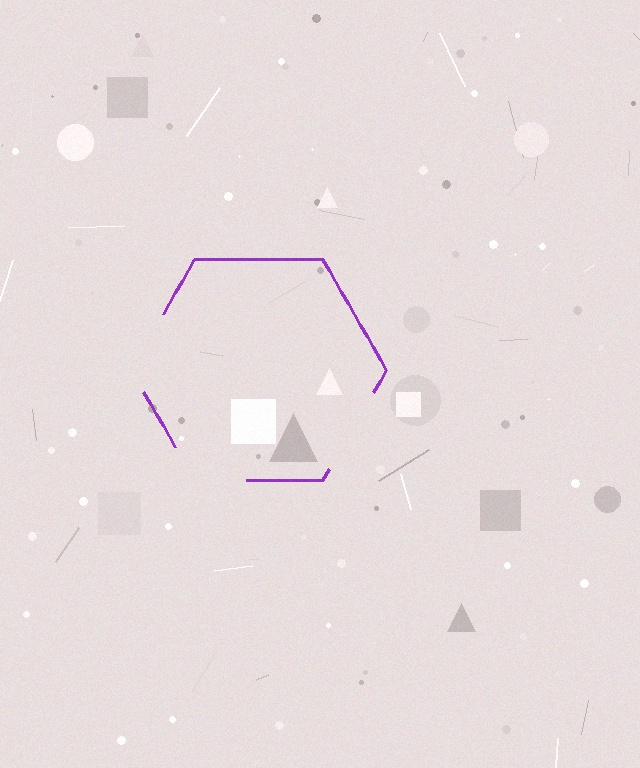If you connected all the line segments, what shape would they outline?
They would outline a hexagon.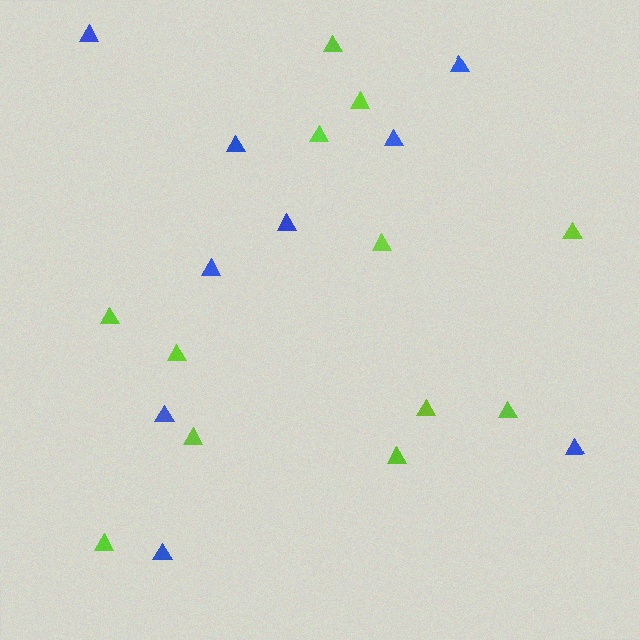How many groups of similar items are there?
There are 2 groups: one group of lime triangles (12) and one group of blue triangles (9).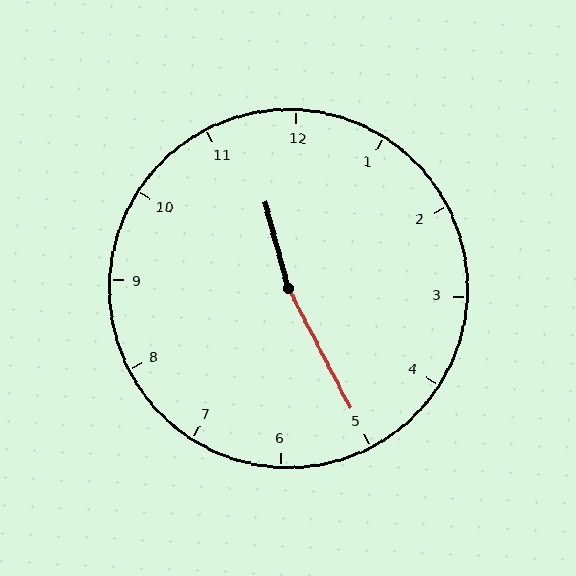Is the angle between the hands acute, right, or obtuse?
It is obtuse.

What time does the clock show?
11:25.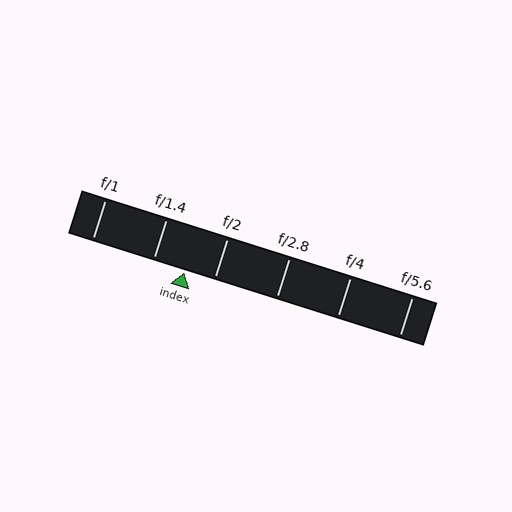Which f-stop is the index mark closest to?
The index mark is closest to f/2.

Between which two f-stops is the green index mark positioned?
The index mark is between f/1.4 and f/2.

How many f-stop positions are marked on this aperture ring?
There are 6 f-stop positions marked.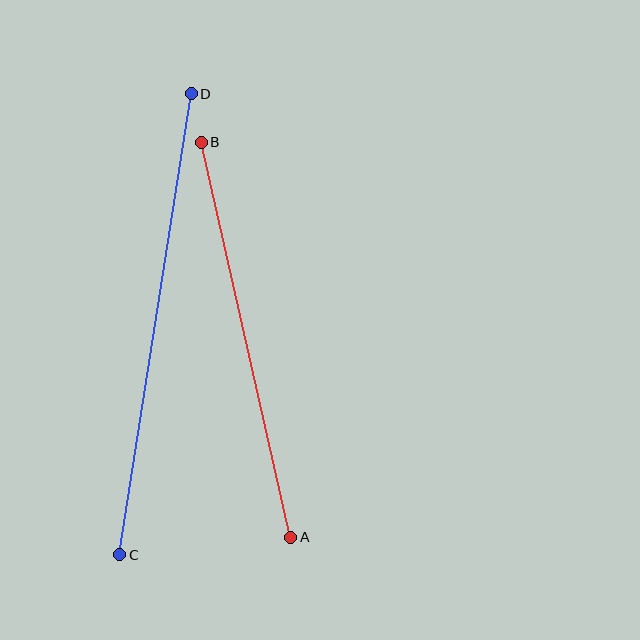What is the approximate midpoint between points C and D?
The midpoint is at approximately (156, 324) pixels.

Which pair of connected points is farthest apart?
Points C and D are farthest apart.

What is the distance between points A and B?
The distance is approximately 405 pixels.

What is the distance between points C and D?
The distance is approximately 467 pixels.